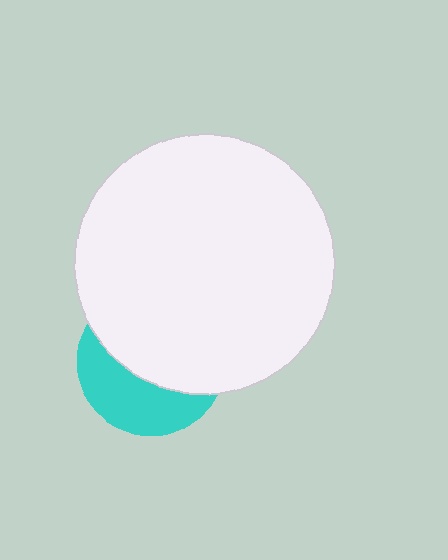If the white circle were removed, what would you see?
You would see the complete cyan circle.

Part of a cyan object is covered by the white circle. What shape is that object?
It is a circle.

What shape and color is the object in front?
The object in front is a white circle.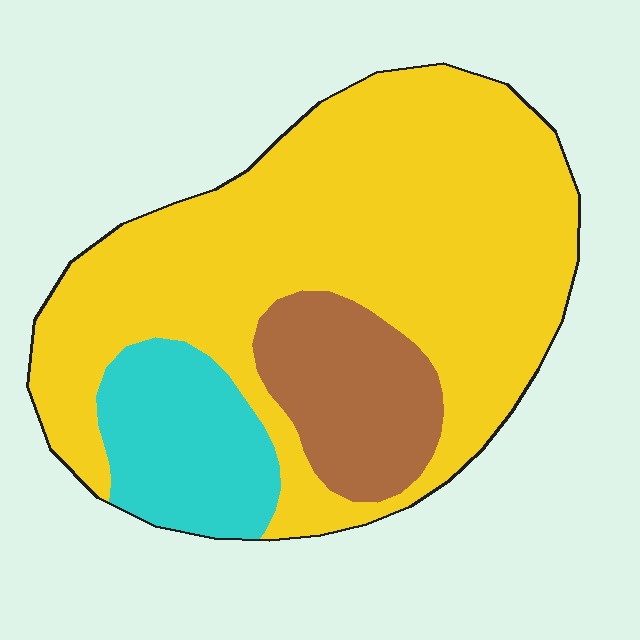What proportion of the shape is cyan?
Cyan covers about 15% of the shape.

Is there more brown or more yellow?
Yellow.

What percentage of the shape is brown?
Brown covers 15% of the shape.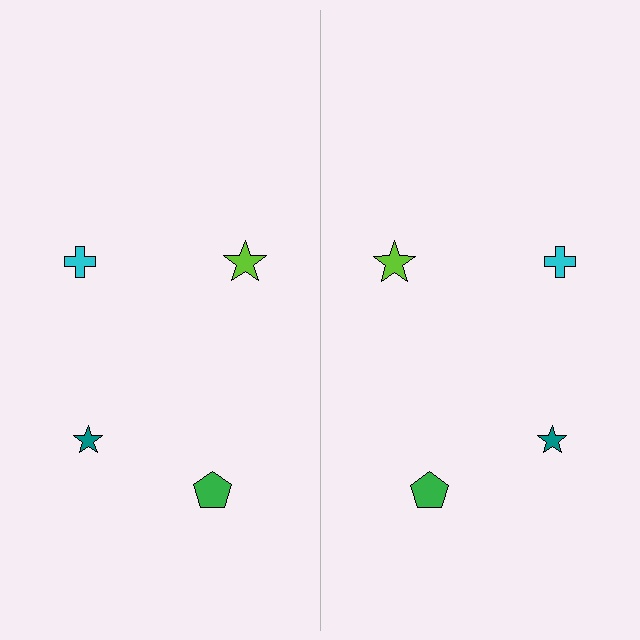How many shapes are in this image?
There are 8 shapes in this image.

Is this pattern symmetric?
Yes, this pattern has bilateral (reflection) symmetry.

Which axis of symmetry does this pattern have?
The pattern has a vertical axis of symmetry running through the center of the image.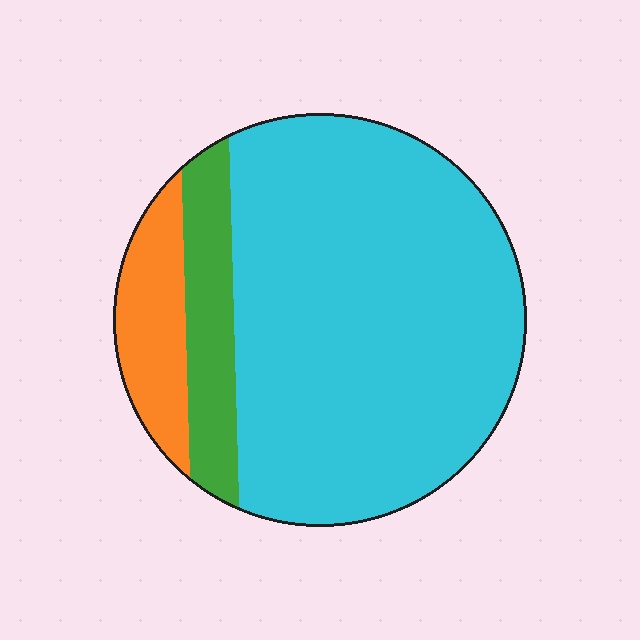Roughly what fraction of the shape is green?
Green takes up less than a quarter of the shape.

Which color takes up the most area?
Cyan, at roughly 75%.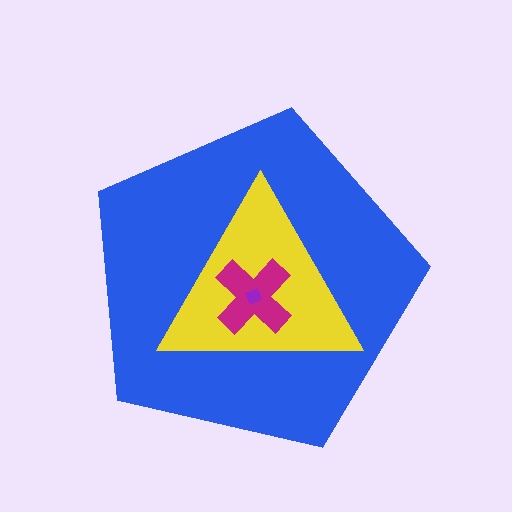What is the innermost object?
The purple square.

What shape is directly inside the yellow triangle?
The magenta cross.